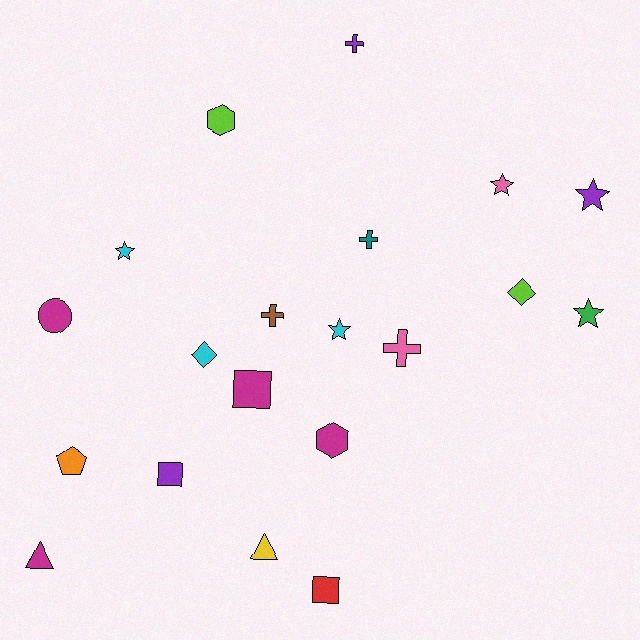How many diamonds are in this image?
There are 2 diamonds.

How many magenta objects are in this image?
There are 4 magenta objects.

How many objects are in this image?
There are 20 objects.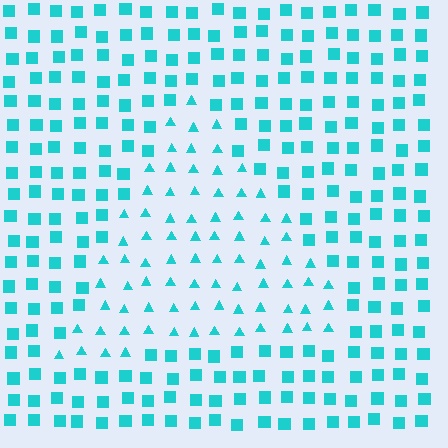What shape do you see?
I see a triangle.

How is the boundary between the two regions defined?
The boundary is defined by a change in element shape: triangles inside vs. squares outside. All elements share the same color and spacing.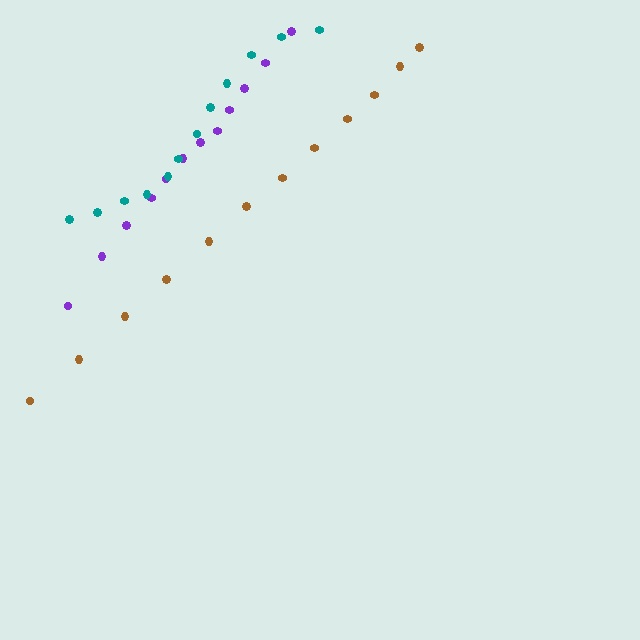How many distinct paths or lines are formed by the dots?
There are 3 distinct paths.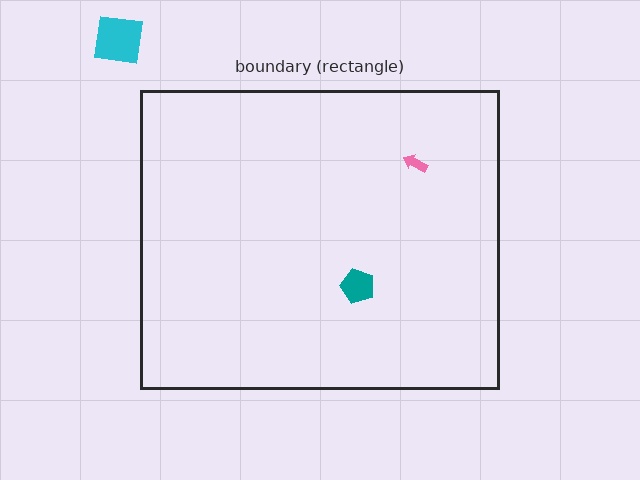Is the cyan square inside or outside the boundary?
Outside.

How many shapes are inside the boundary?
2 inside, 1 outside.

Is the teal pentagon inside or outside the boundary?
Inside.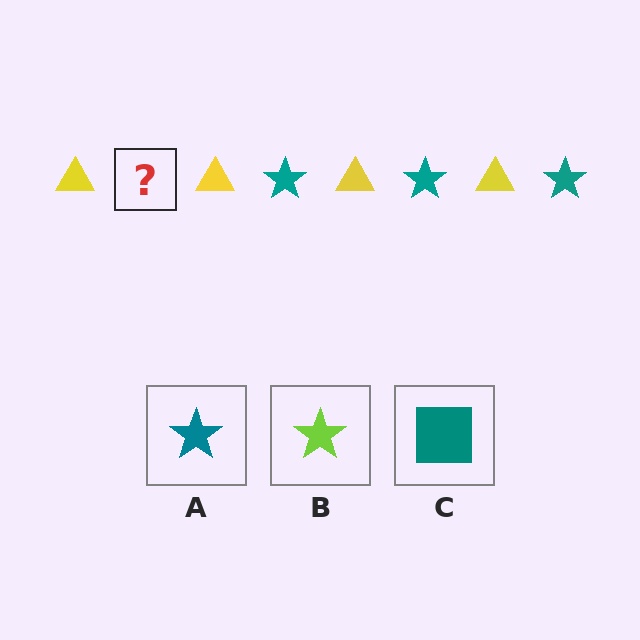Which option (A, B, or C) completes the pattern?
A.